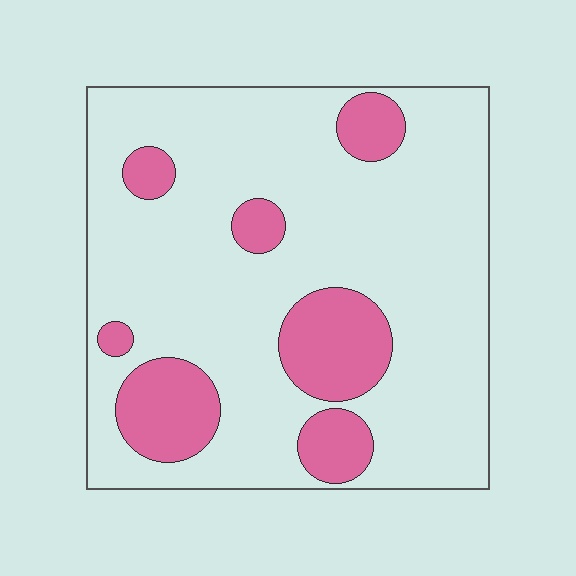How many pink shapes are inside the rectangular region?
7.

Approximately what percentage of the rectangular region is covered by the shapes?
Approximately 20%.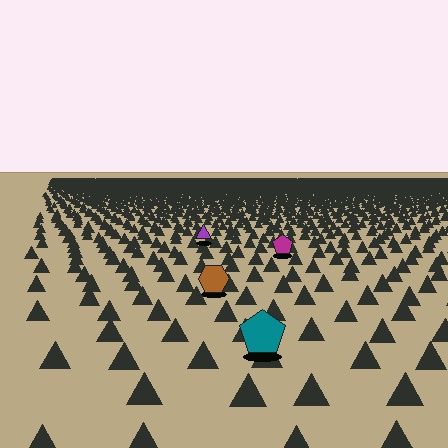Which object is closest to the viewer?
The teal pentagon is closest. The texture marks near it are larger and more spread out.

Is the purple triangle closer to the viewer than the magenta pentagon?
No. The magenta pentagon is closer — you can tell from the texture gradient: the ground texture is coarser near it.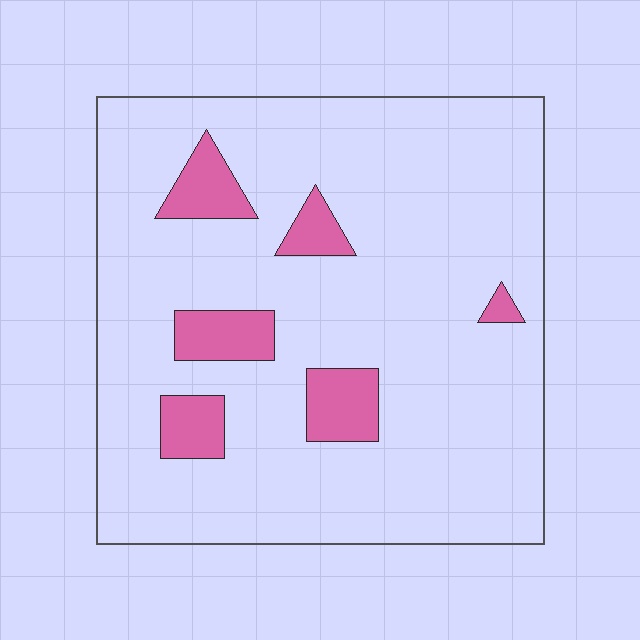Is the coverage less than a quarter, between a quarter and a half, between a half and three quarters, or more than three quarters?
Less than a quarter.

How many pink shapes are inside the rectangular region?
6.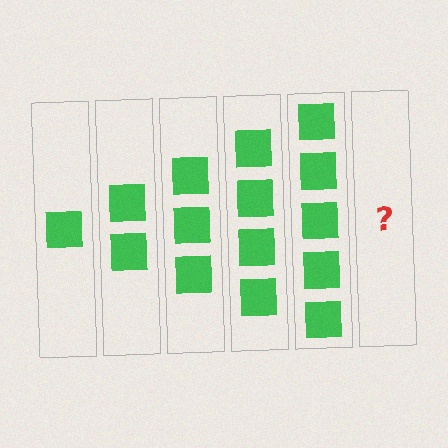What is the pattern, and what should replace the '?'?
The pattern is that each step adds one more square. The '?' should be 6 squares.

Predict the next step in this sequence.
The next step is 6 squares.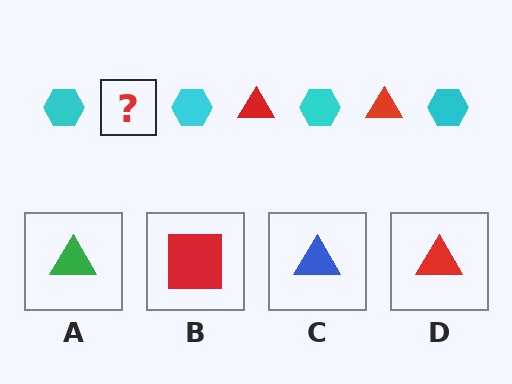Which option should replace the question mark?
Option D.